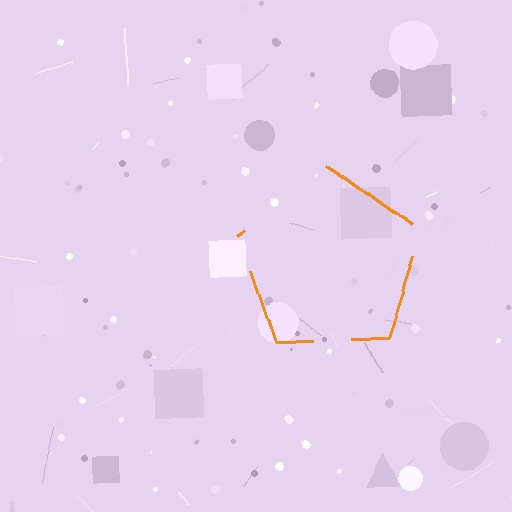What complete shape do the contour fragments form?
The contour fragments form a pentagon.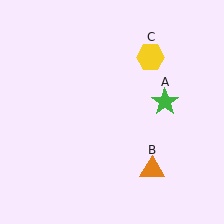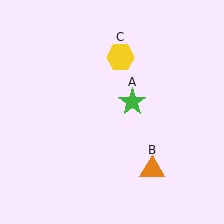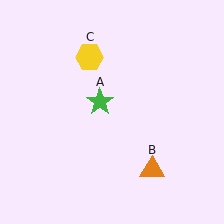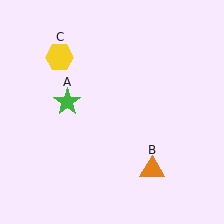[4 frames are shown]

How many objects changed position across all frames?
2 objects changed position: green star (object A), yellow hexagon (object C).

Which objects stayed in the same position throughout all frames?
Orange triangle (object B) remained stationary.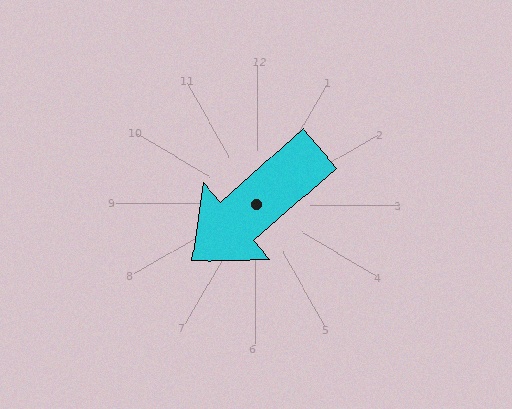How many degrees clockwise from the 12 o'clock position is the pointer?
Approximately 228 degrees.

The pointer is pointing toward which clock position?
Roughly 8 o'clock.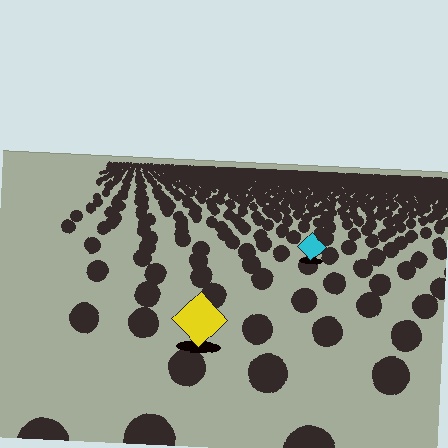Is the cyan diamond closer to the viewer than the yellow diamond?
No. The yellow diamond is closer — you can tell from the texture gradient: the ground texture is coarser near it.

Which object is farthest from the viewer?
The cyan diamond is farthest from the viewer. It appears smaller and the ground texture around it is denser.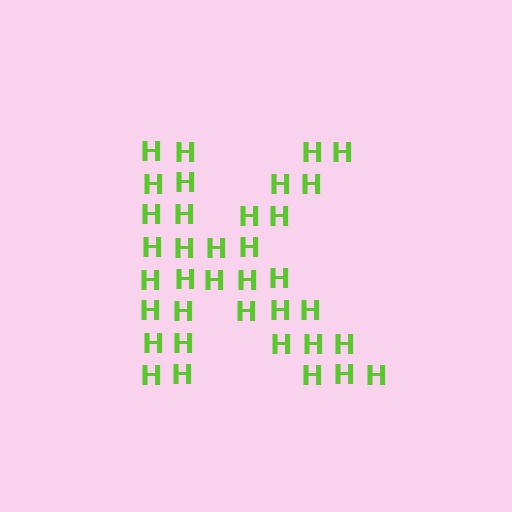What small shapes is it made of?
It is made of small letter H's.